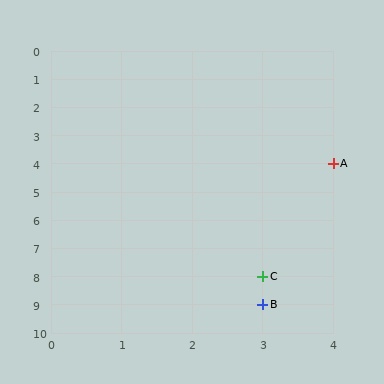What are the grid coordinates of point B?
Point B is at grid coordinates (3, 9).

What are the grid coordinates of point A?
Point A is at grid coordinates (4, 4).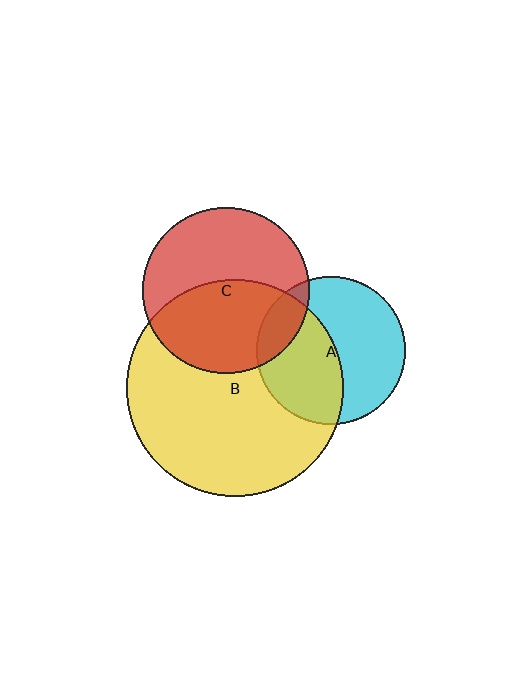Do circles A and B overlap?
Yes.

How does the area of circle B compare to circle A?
Approximately 2.1 times.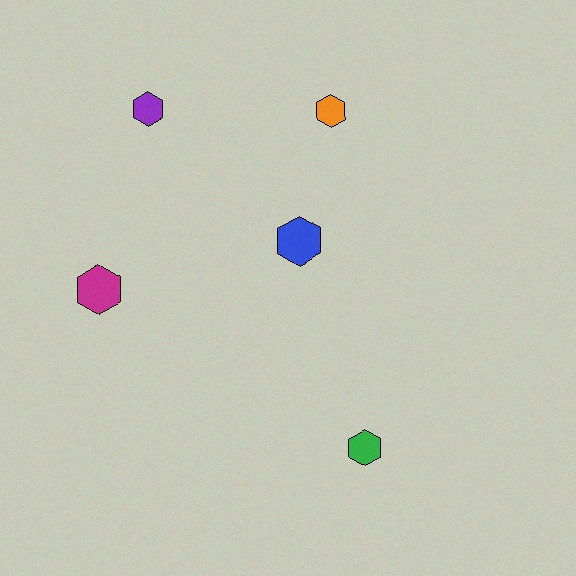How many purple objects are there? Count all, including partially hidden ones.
There is 1 purple object.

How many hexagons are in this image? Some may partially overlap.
There are 5 hexagons.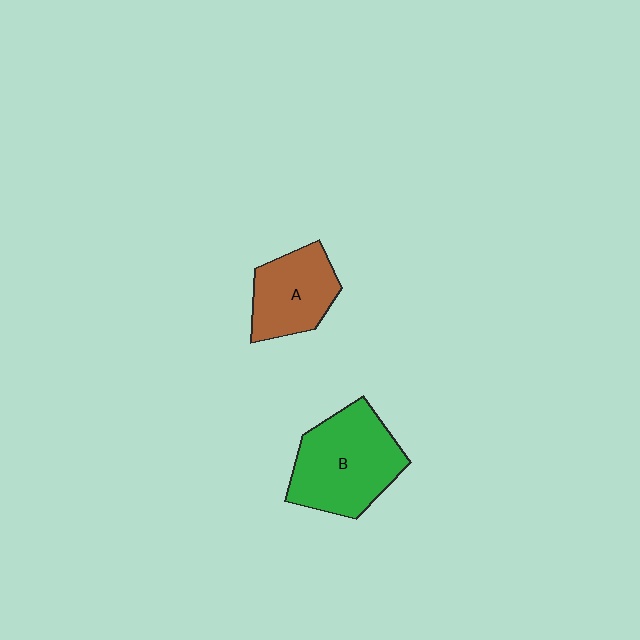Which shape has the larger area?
Shape B (green).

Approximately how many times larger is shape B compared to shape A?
Approximately 1.5 times.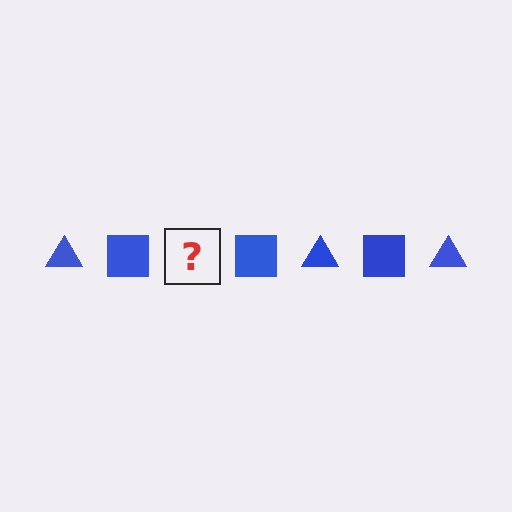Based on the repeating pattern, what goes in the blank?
The blank should be a blue triangle.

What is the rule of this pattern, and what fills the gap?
The rule is that the pattern cycles through triangle, square shapes in blue. The gap should be filled with a blue triangle.